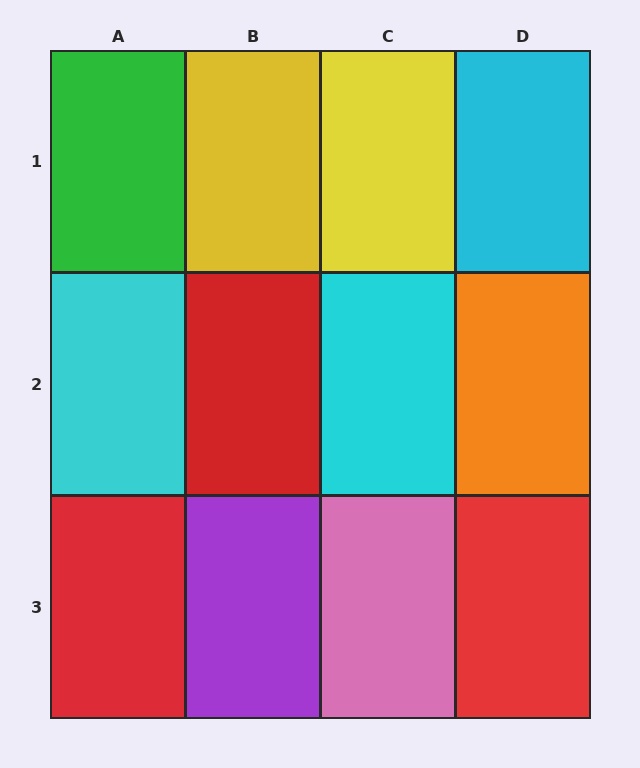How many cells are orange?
1 cell is orange.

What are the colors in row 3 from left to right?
Red, purple, pink, red.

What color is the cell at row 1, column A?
Green.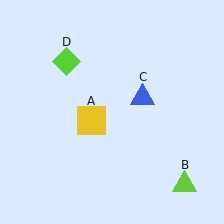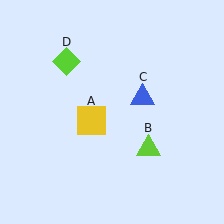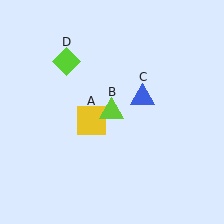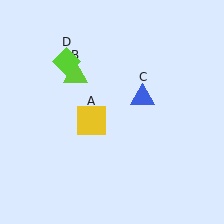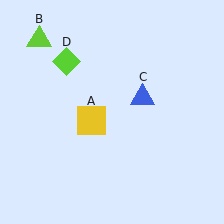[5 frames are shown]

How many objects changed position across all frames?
1 object changed position: lime triangle (object B).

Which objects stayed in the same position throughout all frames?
Yellow square (object A) and blue triangle (object C) and lime diamond (object D) remained stationary.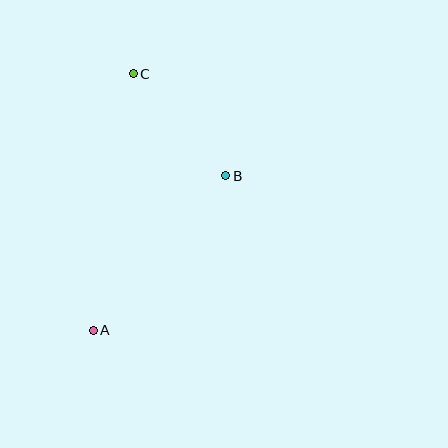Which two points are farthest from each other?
Points A and C are farthest from each other.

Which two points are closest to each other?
Points B and C are closest to each other.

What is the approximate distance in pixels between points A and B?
The distance between A and B is approximately 204 pixels.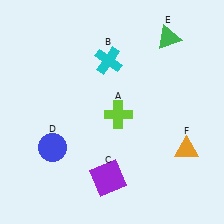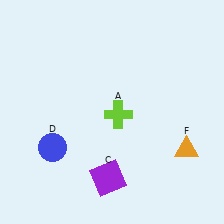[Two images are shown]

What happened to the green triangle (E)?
The green triangle (E) was removed in Image 2. It was in the top-right area of Image 1.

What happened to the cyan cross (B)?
The cyan cross (B) was removed in Image 2. It was in the top-left area of Image 1.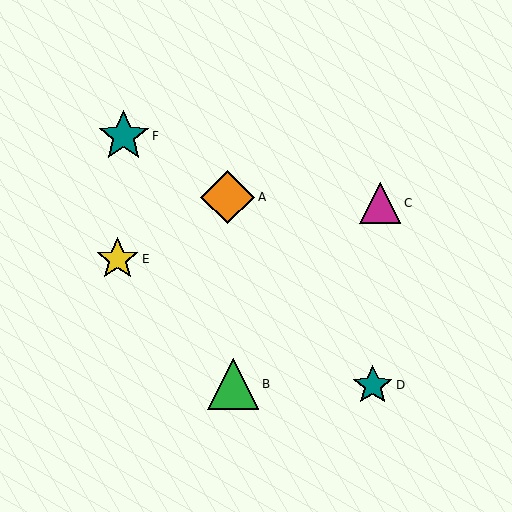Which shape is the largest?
The orange diamond (labeled A) is the largest.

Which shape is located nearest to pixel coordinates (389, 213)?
The magenta triangle (labeled C) at (380, 203) is nearest to that location.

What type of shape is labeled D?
Shape D is a teal star.